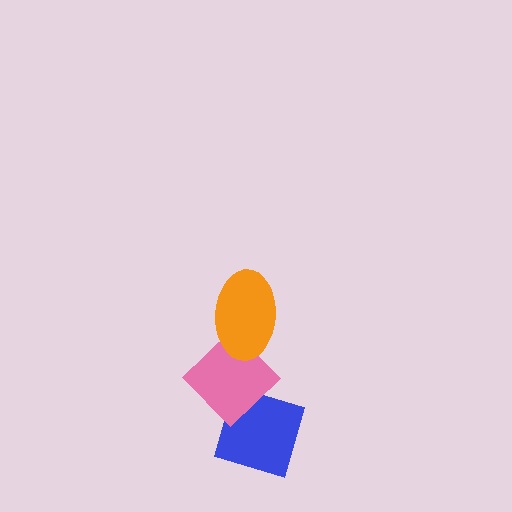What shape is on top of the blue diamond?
The pink diamond is on top of the blue diamond.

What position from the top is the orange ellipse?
The orange ellipse is 1st from the top.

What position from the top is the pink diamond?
The pink diamond is 2nd from the top.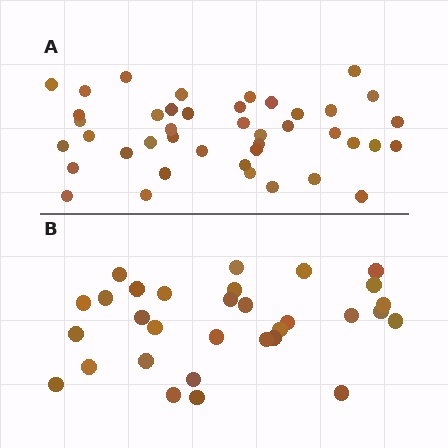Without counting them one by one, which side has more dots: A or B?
Region A (the top region) has more dots.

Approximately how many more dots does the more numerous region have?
Region A has roughly 12 or so more dots than region B.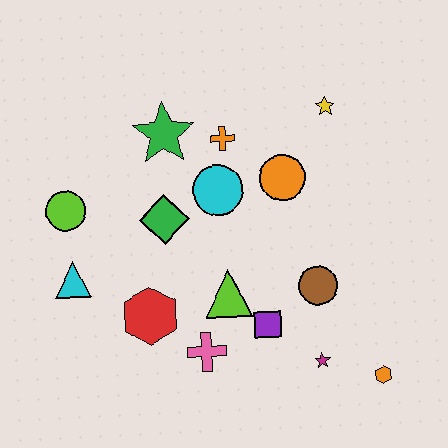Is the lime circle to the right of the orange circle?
No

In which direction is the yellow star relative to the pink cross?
The yellow star is above the pink cross.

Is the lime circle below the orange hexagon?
No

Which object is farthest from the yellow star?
The cyan triangle is farthest from the yellow star.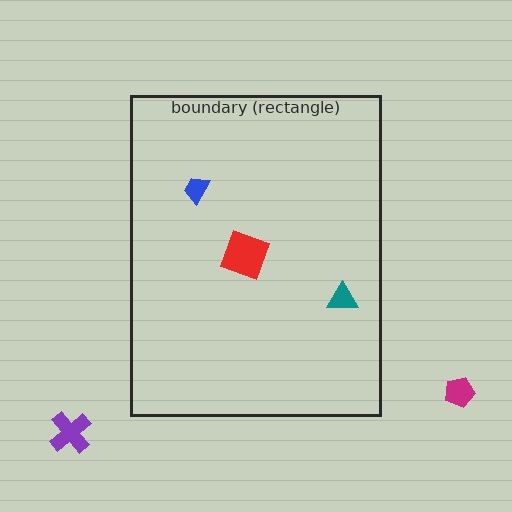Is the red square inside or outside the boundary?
Inside.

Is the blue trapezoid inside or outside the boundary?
Inside.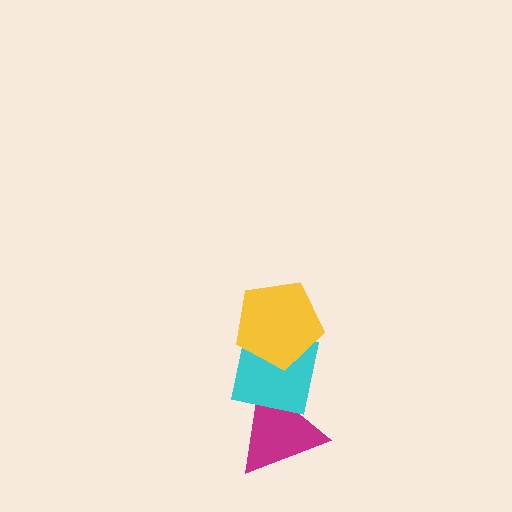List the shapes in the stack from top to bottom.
From top to bottom: the yellow pentagon, the cyan square, the magenta triangle.